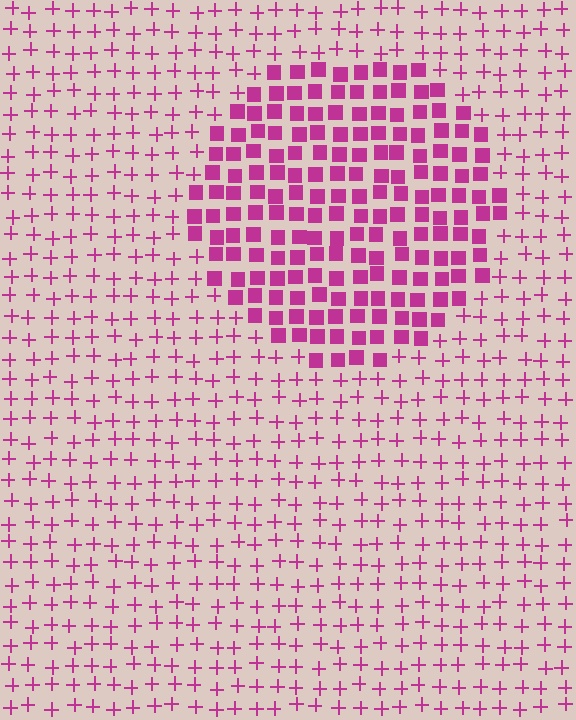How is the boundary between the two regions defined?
The boundary is defined by a change in element shape: squares inside vs. plus signs outside. All elements share the same color and spacing.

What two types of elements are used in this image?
The image uses squares inside the circle region and plus signs outside it.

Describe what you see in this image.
The image is filled with small magenta elements arranged in a uniform grid. A circle-shaped region contains squares, while the surrounding area contains plus signs. The boundary is defined purely by the change in element shape.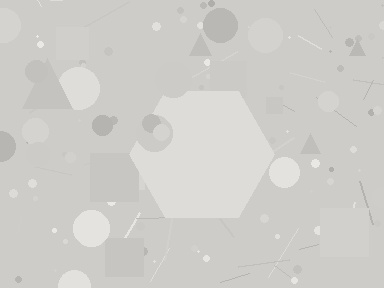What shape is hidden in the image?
A hexagon is hidden in the image.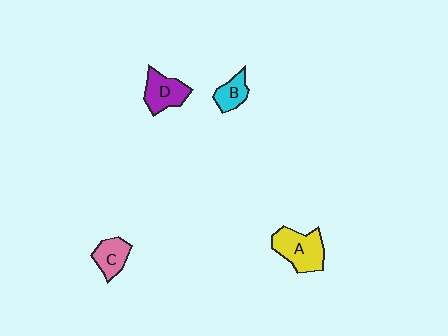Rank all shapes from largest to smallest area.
From largest to smallest: A (yellow), D (purple), C (pink), B (cyan).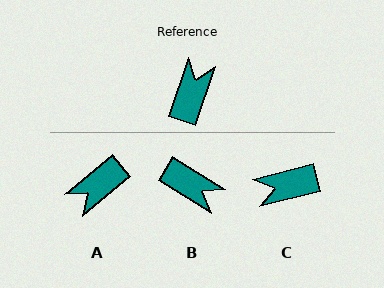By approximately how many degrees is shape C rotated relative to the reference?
Approximately 123 degrees counter-clockwise.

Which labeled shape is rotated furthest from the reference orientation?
A, about 148 degrees away.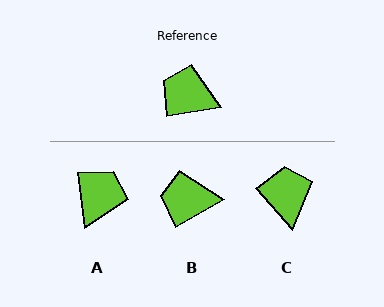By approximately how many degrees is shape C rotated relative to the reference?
Approximately 58 degrees clockwise.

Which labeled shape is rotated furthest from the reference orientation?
A, about 92 degrees away.